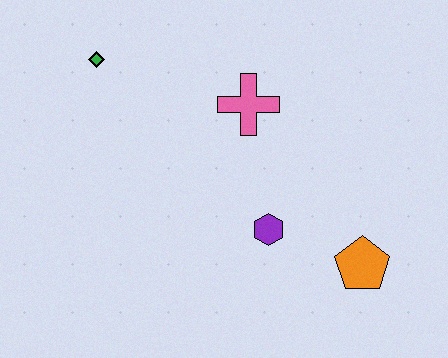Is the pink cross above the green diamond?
No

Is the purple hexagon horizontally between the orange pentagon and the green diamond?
Yes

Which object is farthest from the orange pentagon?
The green diamond is farthest from the orange pentagon.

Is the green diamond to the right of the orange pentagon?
No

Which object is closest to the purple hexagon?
The orange pentagon is closest to the purple hexagon.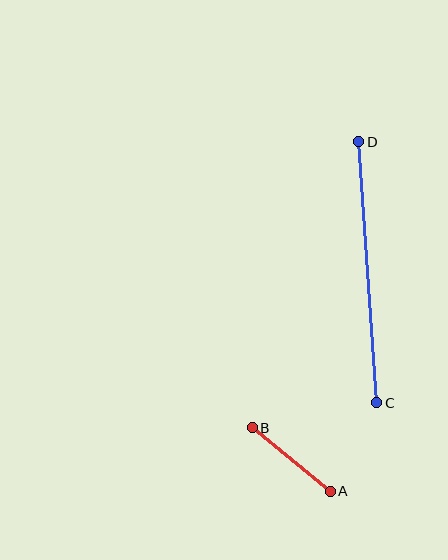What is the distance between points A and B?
The distance is approximately 101 pixels.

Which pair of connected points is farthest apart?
Points C and D are farthest apart.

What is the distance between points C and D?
The distance is approximately 261 pixels.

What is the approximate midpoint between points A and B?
The midpoint is at approximately (291, 459) pixels.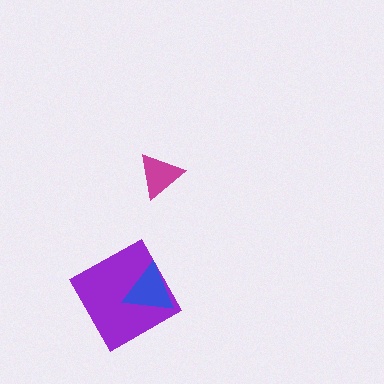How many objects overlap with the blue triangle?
1 object overlaps with the blue triangle.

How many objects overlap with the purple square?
1 object overlaps with the purple square.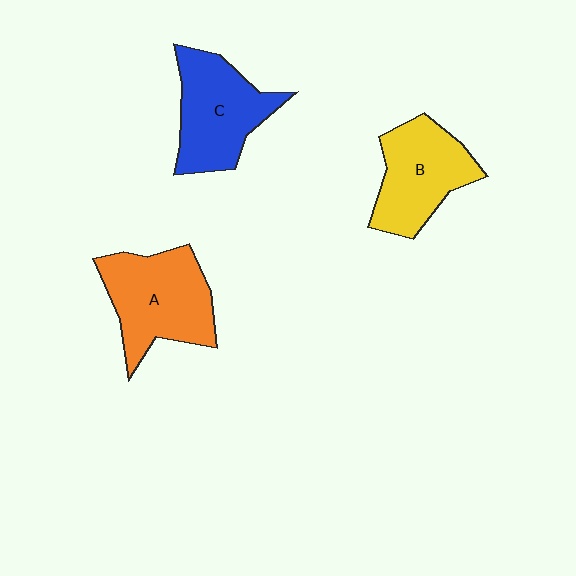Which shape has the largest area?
Shape A (orange).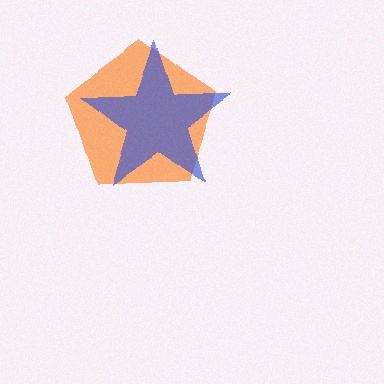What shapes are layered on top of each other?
The layered shapes are: an orange pentagon, a blue star.